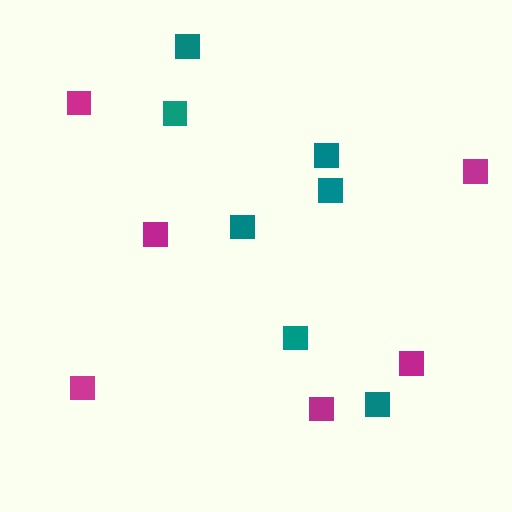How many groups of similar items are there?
There are 2 groups: one group of magenta squares (6) and one group of teal squares (7).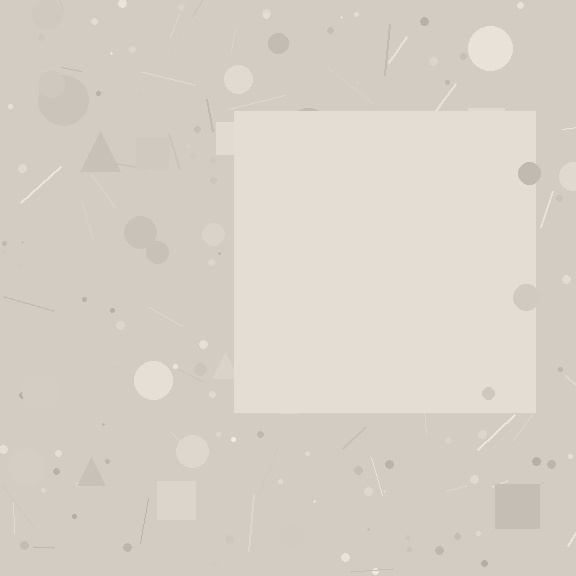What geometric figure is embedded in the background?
A square is embedded in the background.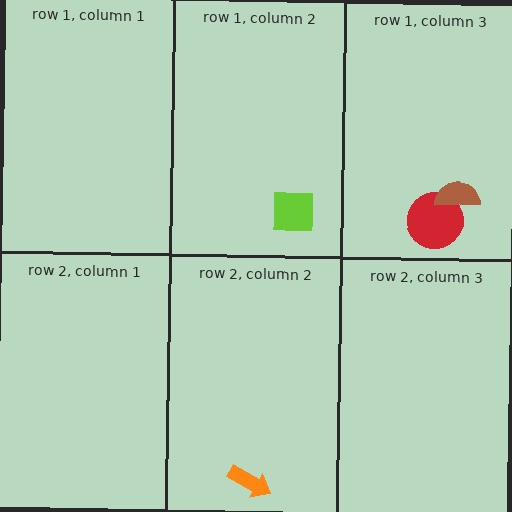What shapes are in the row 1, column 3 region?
The red circle, the brown semicircle.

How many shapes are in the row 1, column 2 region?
1.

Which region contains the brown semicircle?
The row 1, column 3 region.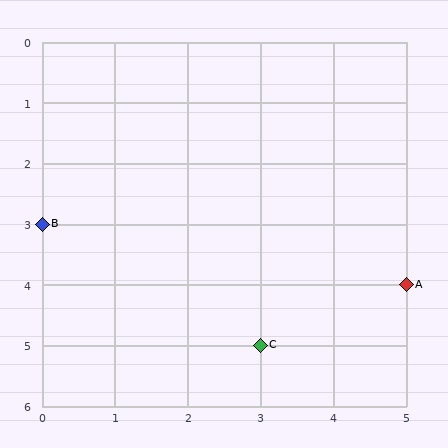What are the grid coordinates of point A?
Point A is at grid coordinates (5, 4).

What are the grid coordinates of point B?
Point B is at grid coordinates (0, 3).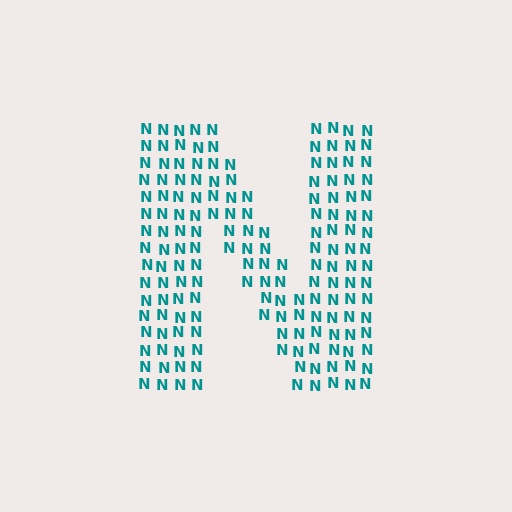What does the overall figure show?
The overall figure shows the letter N.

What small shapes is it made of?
It is made of small letter N's.